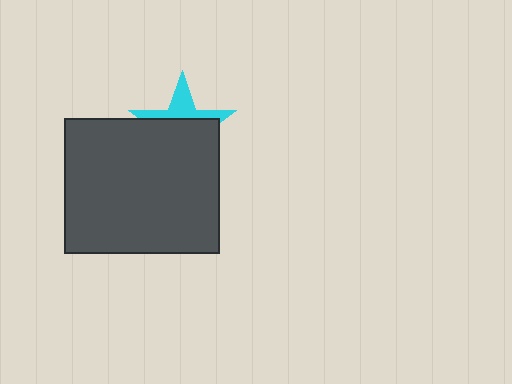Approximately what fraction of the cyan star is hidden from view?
Roughly 65% of the cyan star is hidden behind the dark gray rectangle.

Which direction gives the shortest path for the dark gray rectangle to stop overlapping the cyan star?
Moving down gives the shortest separation.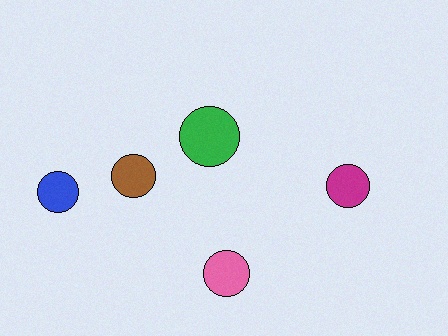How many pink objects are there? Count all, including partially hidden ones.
There is 1 pink object.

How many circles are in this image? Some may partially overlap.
There are 5 circles.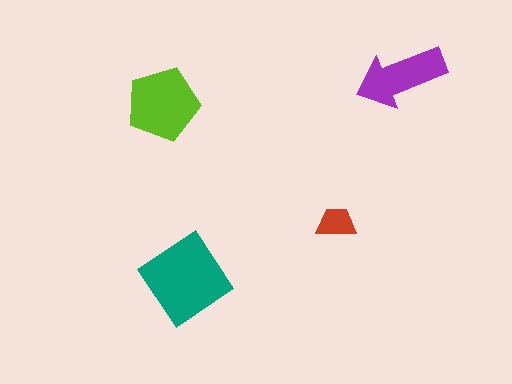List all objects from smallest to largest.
The red trapezoid, the purple arrow, the lime pentagon, the teal diamond.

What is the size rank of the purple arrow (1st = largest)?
3rd.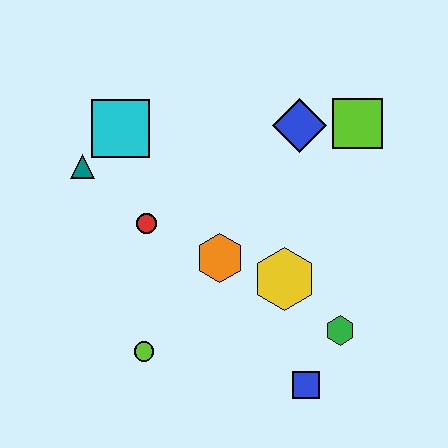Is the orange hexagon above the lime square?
No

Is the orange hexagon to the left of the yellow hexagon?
Yes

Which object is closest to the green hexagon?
The blue square is closest to the green hexagon.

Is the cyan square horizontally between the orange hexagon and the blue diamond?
No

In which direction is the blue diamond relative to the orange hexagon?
The blue diamond is above the orange hexagon.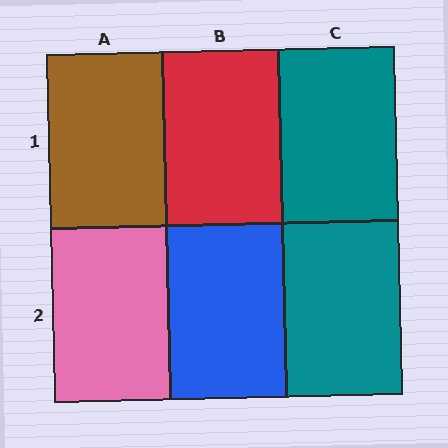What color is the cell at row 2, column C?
Teal.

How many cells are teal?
2 cells are teal.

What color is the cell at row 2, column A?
Pink.